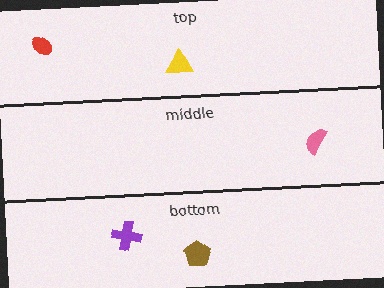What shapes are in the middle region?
The pink semicircle.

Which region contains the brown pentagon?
The bottom region.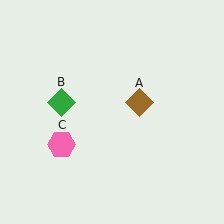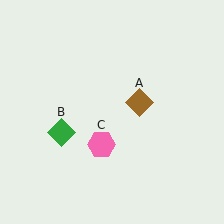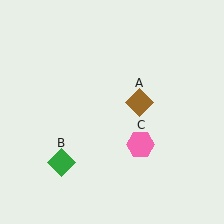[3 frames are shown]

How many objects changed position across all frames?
2 objects changed position: green diamond (object B), pink hexagon (object C).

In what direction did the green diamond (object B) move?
The green diamond (object B) moved down.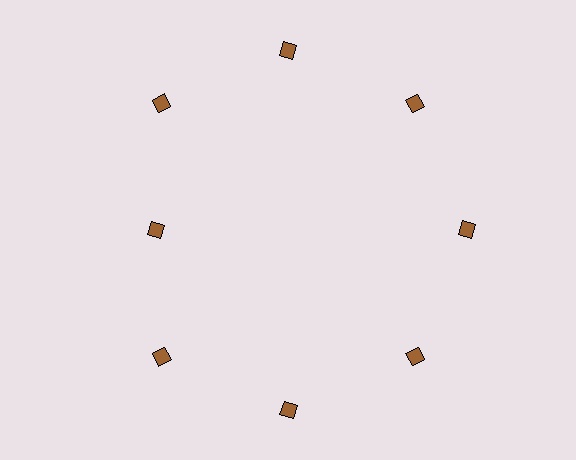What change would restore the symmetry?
The symmetry would be restored by moving it outward, back onto the ring so that all 8 diamonds sit at equal angles and equal distance from the center.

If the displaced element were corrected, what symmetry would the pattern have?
It would have 8-fold rotational symmetry — the pattern would map onto itself every 45 degrees.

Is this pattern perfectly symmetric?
No. The 8 brown diamonds are arranged in a ring, but one element near the 9 o'clock position is pulled inward toward the center, breaking the 8-fold rotational symmetry.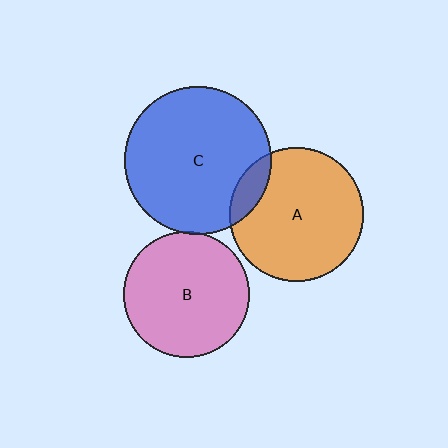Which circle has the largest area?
Circle C (blue).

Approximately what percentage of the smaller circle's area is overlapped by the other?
Approximately 10%.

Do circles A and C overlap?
Yes.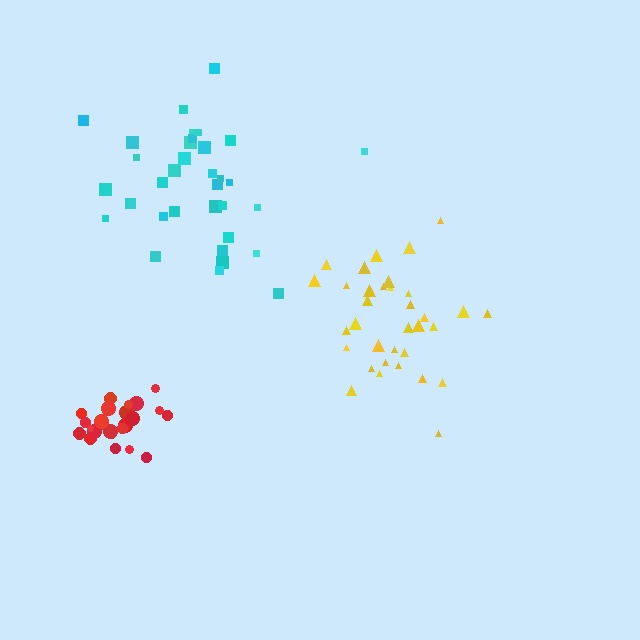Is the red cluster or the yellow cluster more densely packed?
Red.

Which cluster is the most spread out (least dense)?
Cyan.